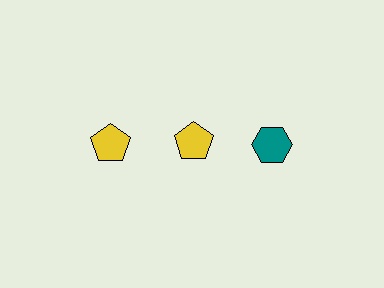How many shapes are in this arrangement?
There are 3 shapes arranged in a grid pattern.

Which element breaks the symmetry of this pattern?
The teal hexagon in the top row, center column breaks the symmetry. All other shapes are yellow pentagons.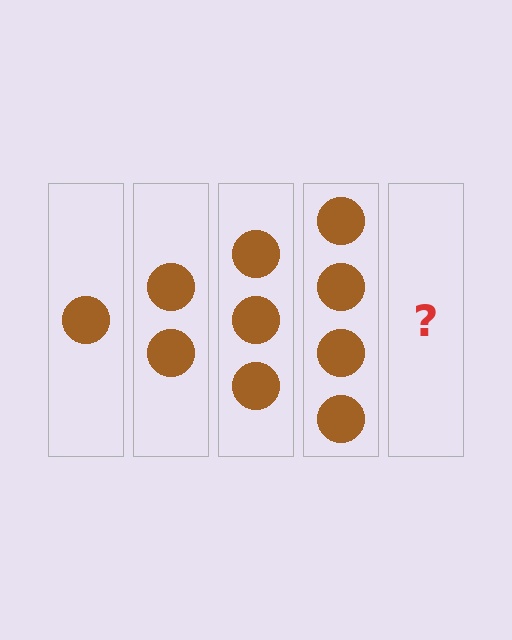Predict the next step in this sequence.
The next step is 5 circles.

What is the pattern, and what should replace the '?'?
The pattern is that each step adds one more circle. The '?' should be 5 circles.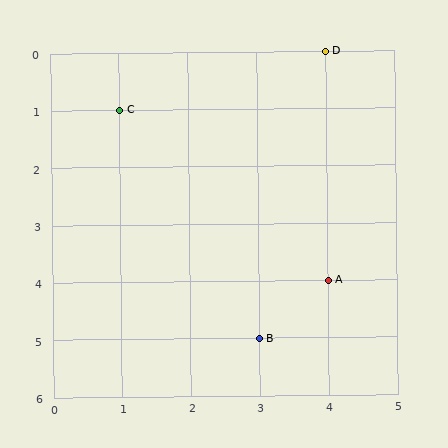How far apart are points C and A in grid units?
Points C and A are 3 columns and 3 rows apart (about 4.2 grid units diagonally).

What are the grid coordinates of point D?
Point D is at grid coordinates (4, 0).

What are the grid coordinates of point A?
Point A is at grid coordinates (4, 4).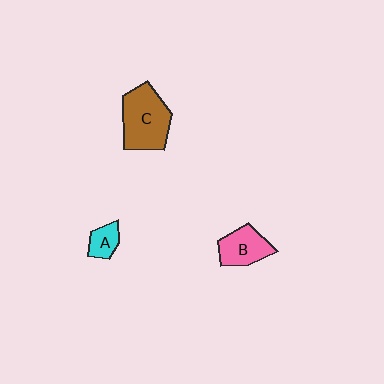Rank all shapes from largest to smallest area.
From largest to smallest: C (brown), B (pink), A (cyan).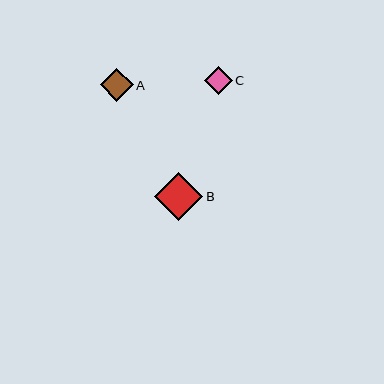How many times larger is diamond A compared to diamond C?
Diamond A is approximately 1.2 times the size of diamond C.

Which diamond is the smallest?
Diamond C is the smallest with a size of approximately 28 pixels.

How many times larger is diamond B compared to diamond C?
Diamond B is approximately 1.7 times the size of diamond C.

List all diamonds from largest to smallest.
From largest to smallest: B, A, C.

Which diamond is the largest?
Diamond B is the largest with a size of approximately 48 pixels.